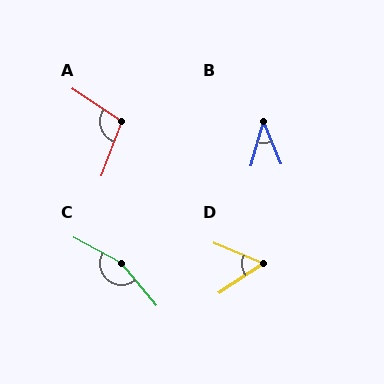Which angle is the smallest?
B, at approximately 38 degrees.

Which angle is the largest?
C, at approximately 158 degrees.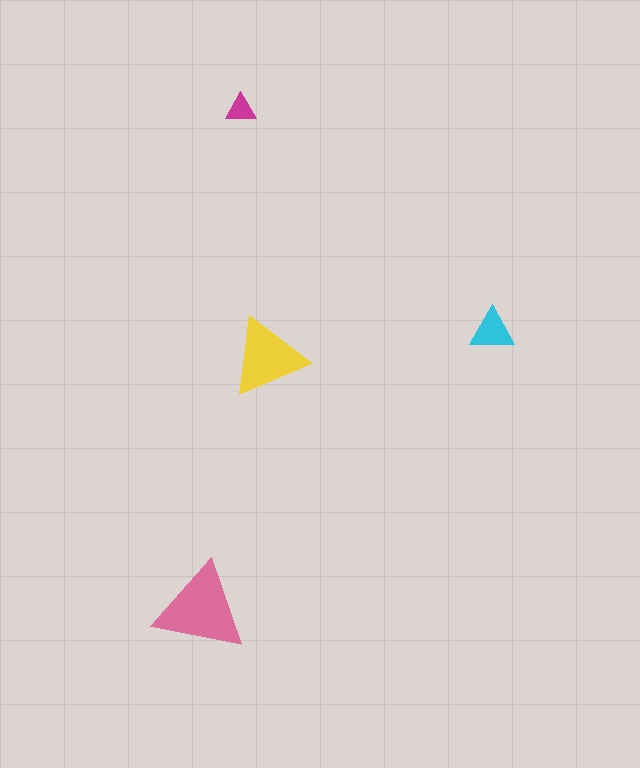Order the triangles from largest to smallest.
the pink one, the yellow one, the cyan one, the magenta one.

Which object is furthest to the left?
The pink triangle is leftmost.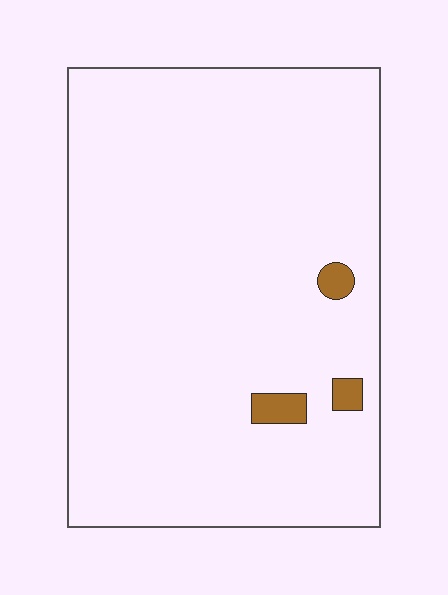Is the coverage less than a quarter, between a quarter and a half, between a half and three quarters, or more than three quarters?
Less than a quarter.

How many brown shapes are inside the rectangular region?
3.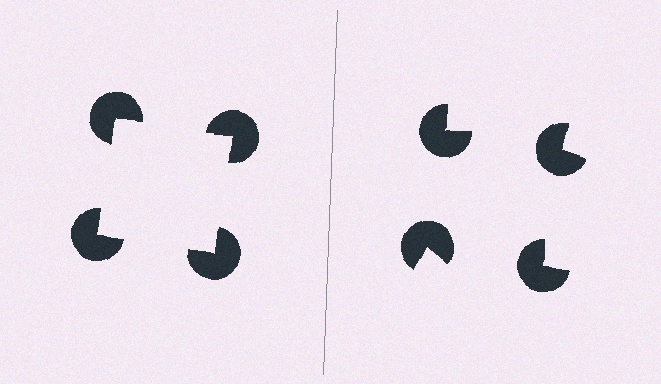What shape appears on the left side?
An illusory square.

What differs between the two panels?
The pac-man discs are positioned identically on both sides; only the wedge orientations differ. On the left they align to a square; on the right they are misaligned.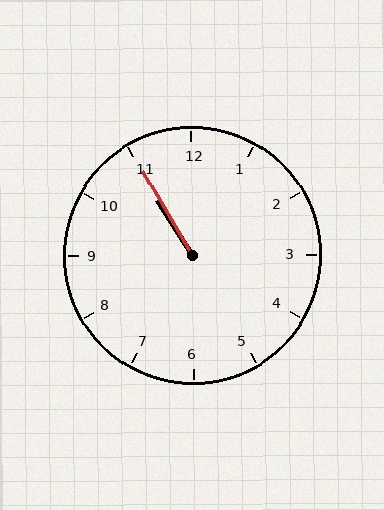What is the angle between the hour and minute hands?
Approximately 2 degrees.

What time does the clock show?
10:55.